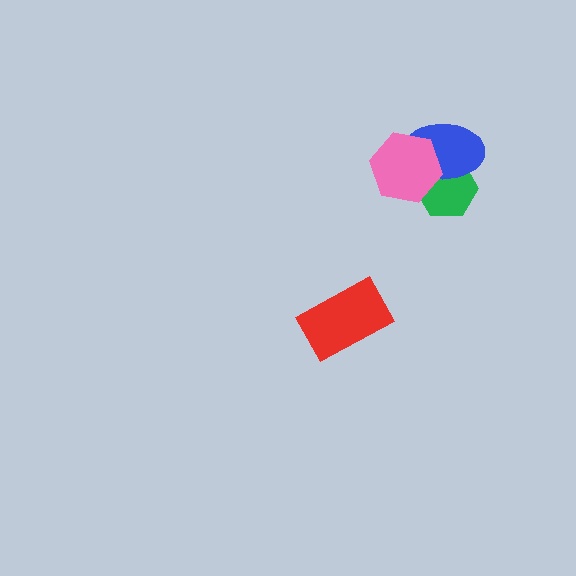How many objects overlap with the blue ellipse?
2 objects overlap with the blue ellipse.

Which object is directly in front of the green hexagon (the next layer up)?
The blue ellipse is directly in front of the green hexagon.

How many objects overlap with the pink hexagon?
2 objects overlap with the pink hexagon.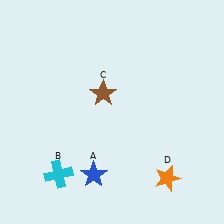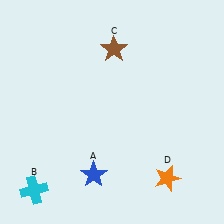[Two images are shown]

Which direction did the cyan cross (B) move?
The cyan cross (B) moved left.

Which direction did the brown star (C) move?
The brown star (C) moved up.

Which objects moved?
The objects that moved are: the cyan cross (B), the brown star (C).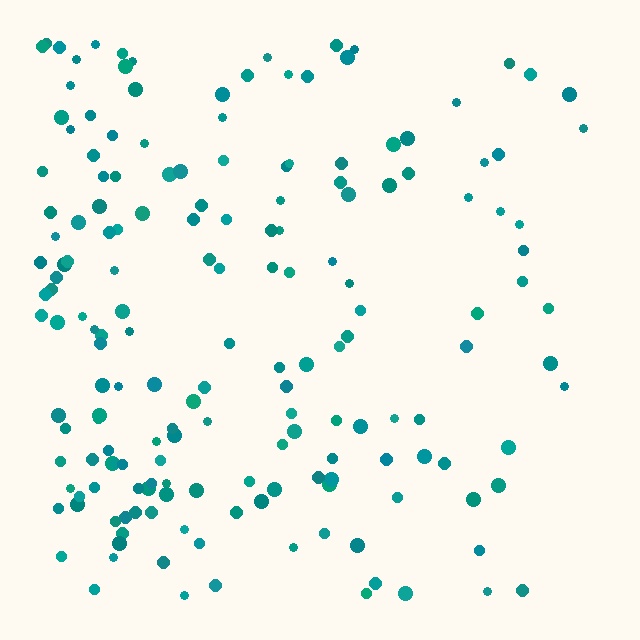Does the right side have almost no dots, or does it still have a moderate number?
Still a moderate number, just noticeably fewer than the left.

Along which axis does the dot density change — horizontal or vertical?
Horizontal.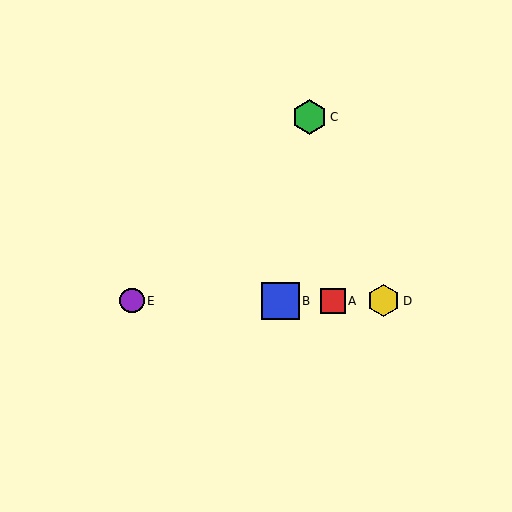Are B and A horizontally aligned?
Yes, both are at y≈301.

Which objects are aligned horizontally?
Objects A, B, D, E are aligned horizontally.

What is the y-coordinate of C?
Object C is at y≈117.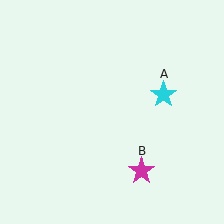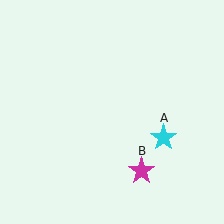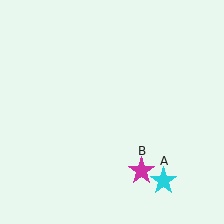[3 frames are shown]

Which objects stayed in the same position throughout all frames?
Magenta star (object B) remained stationary.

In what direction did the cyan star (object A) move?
The cyan star (object A) moved down.